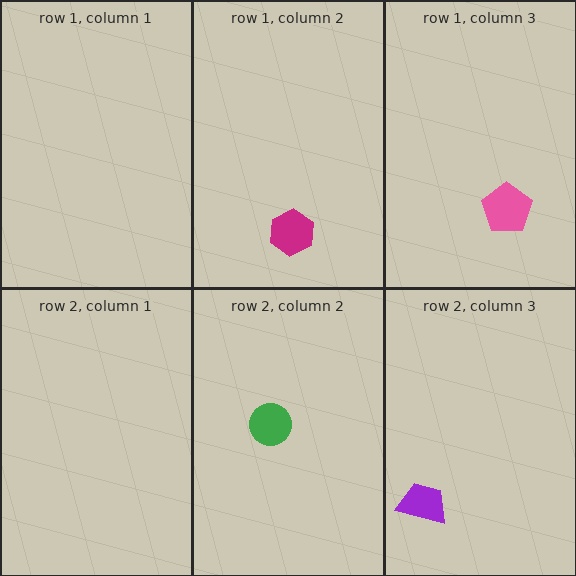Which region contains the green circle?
The row 2, column 2 region.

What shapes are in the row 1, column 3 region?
The pink pentagon.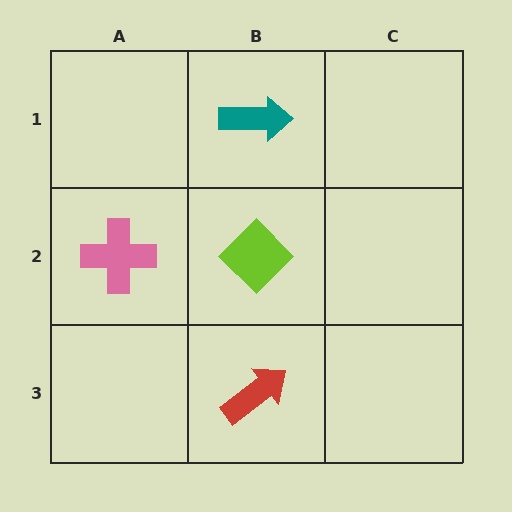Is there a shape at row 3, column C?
No, that cell is empty.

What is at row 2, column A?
A pink cross.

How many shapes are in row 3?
1 shape.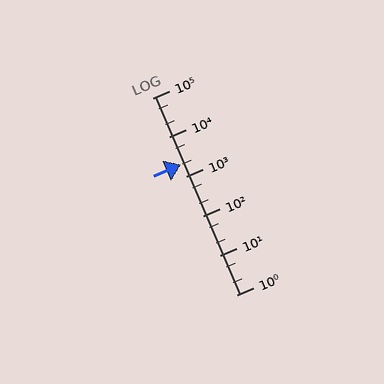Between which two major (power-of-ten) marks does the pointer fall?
The pointer is between 1000 and 10000.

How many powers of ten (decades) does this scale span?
The scale spans 5 decades, from 1 to 100000.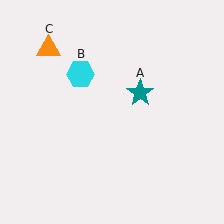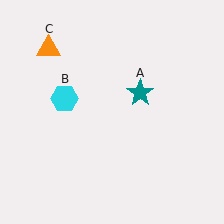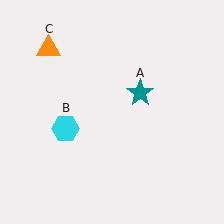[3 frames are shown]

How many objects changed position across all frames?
1 object changed position: cyan hexagon (object B).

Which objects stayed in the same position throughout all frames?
Teal star (object A) and orange triangle (object C) remained stationary.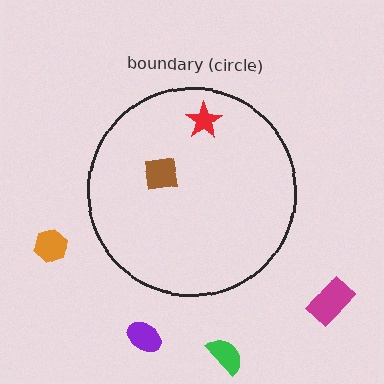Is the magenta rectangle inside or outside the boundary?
Outside.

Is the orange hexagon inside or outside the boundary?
Outside.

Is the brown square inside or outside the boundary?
Inside.